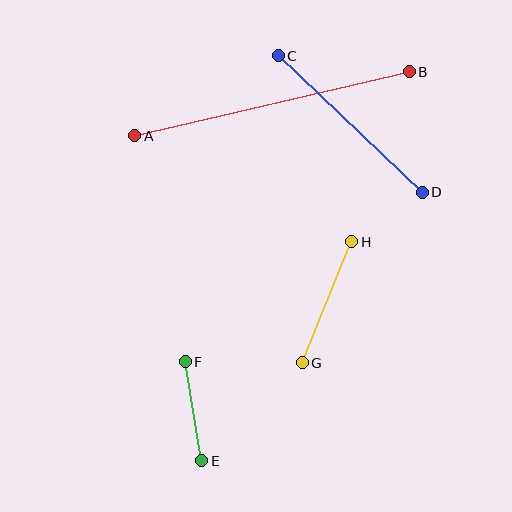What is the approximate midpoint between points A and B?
The midpoint is at approximately (272, 104) pixels.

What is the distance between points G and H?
The distance is approximately 131 pixels.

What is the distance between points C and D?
The distance is approximately 198 pixels.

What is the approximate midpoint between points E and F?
The midpoint is at approximately (193, 411) pixels.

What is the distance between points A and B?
The distance is approximately 282 pixels.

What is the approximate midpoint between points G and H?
The midpoint is at approximately (327, 302) pixels.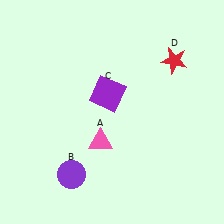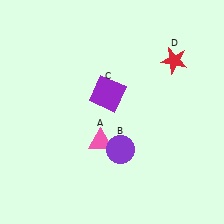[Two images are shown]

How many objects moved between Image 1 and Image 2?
1 object moved between the two images.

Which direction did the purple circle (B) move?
The purple circle (B) moved right.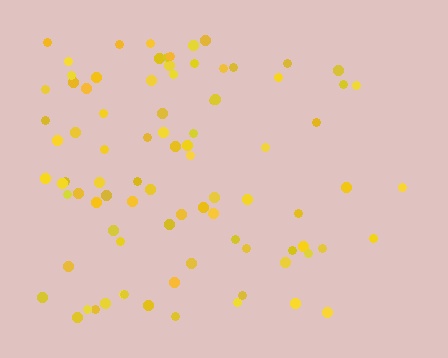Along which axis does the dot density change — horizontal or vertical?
Horizontal.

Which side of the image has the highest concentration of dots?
The left.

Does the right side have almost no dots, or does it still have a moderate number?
Still a moderate number, just noticeably fewer than the left.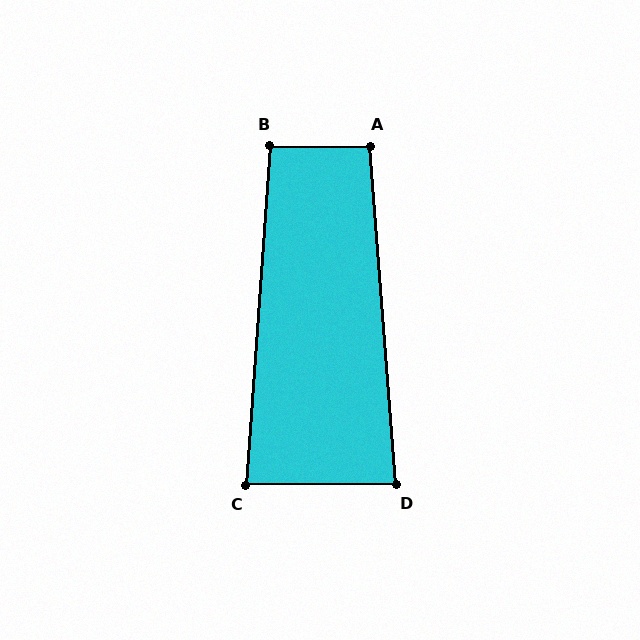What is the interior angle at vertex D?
Approximately 86 degrees (approximately right).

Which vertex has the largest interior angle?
A, at approximately 95 degrees.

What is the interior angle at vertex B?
Approximately 94 degrees (approximately right).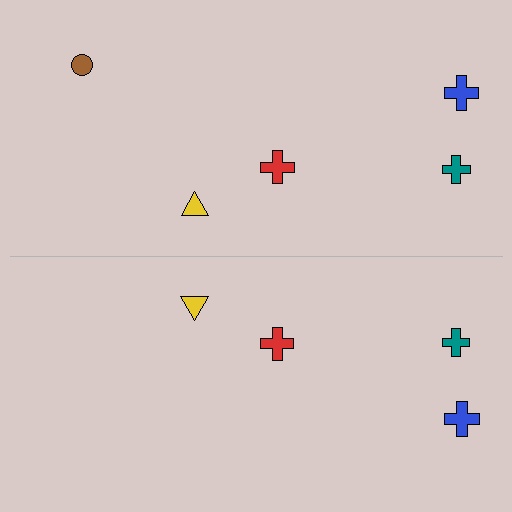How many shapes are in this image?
There are 9 shapes in this image.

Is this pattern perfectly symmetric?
No, the pattern is not perfectly symmetric. A brown circle is missing from the bottom side.